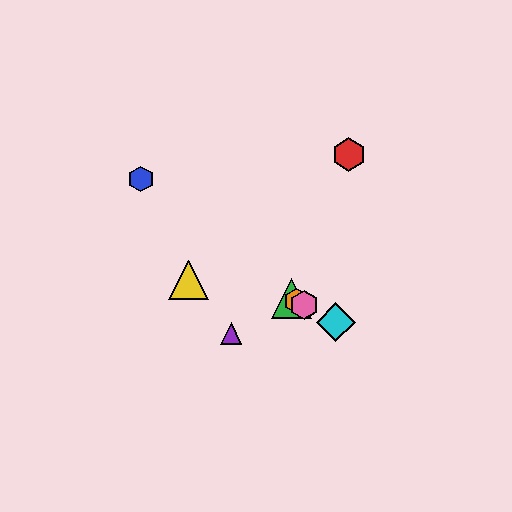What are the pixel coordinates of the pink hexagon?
The pink hexagon is at (304, 305).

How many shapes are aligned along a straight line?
4 shapes (the green triangle, the orange hexagon, the cyan diamond, the pink hexagon) are aligned along a straight line.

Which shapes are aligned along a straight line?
The green triangle, the orange hexagon, the cyan diamond, the pink hexagon are aligned along a straight line.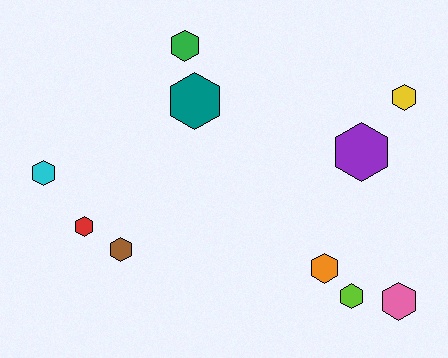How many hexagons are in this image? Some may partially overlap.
There are 10 hexagons.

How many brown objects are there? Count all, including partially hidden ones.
There is 1 brown object.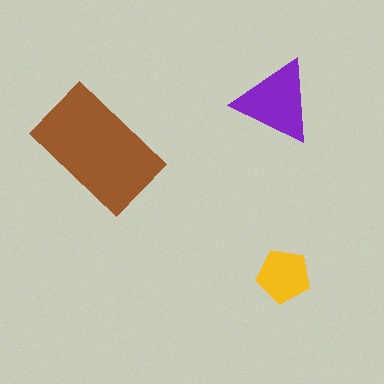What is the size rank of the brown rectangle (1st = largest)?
1st.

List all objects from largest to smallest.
The brown rectangle, the purple triangle, the yellow pentagon.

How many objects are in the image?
There are 3 objects in the image.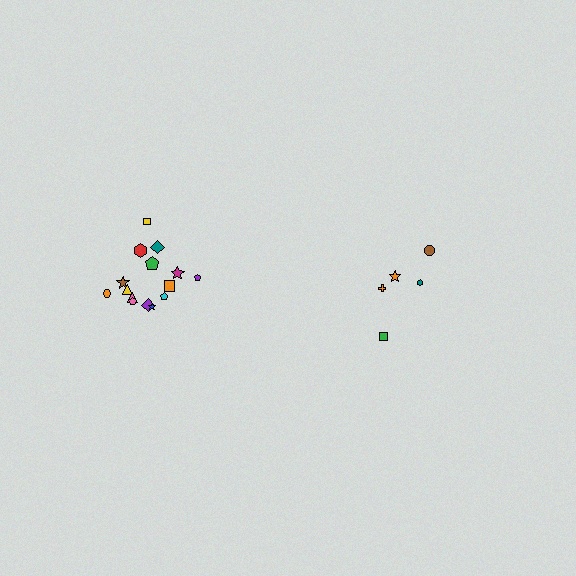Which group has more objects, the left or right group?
The left group.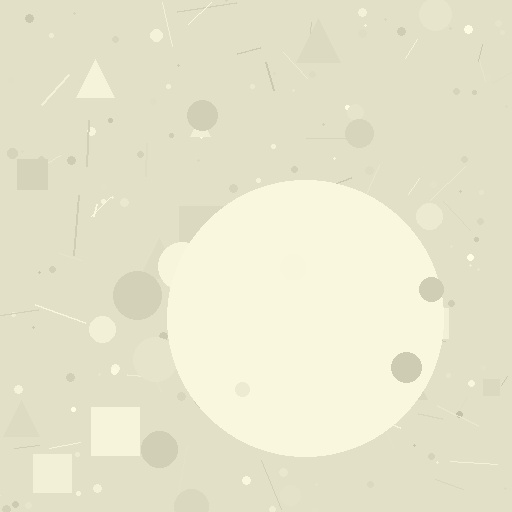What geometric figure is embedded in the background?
A circle is embedded in the background.